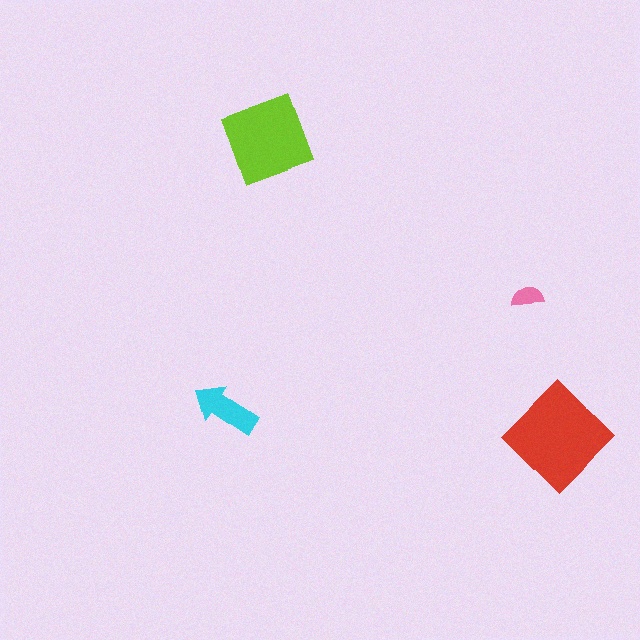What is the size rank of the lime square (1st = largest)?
2nd.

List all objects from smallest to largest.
The pink semicircle, the cyan arrow, the lime square, the red diamond.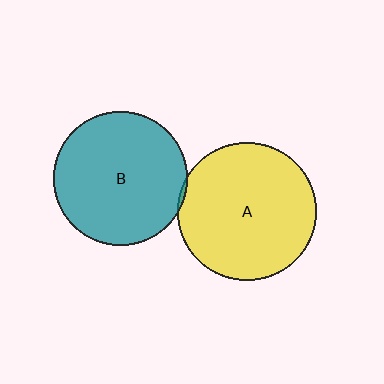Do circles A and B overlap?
Yes.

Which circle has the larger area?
Circle A (yellow).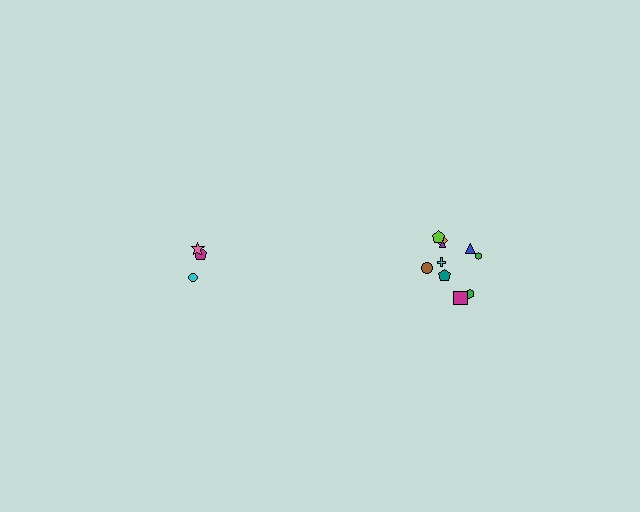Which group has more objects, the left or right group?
The right group.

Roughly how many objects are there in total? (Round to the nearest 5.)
Roughly 15 objects in total.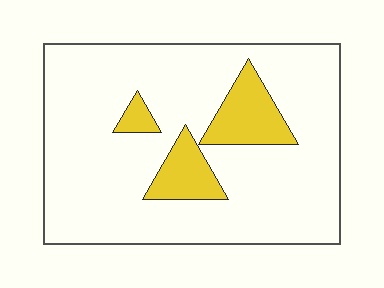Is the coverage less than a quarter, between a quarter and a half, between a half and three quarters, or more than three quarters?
Less than a quarter.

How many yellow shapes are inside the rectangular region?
3.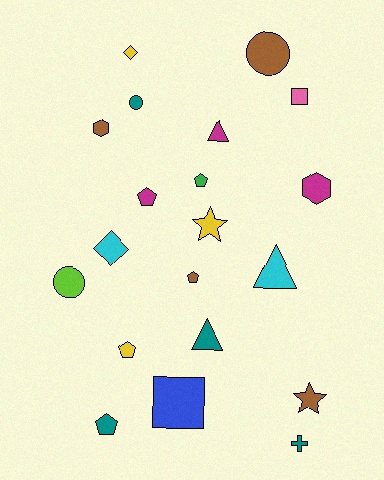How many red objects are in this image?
There are no red objects.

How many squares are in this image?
There are 2 squares.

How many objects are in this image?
There are 20 objects.